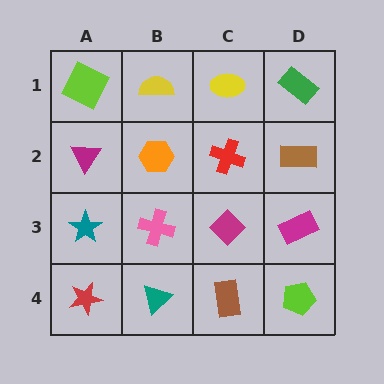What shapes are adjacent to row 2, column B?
A yellow semicircle (row 1, column B), a pink cross (row 3, column B), a magenta triangle (row 2, column A), a red cross (row 2, column C).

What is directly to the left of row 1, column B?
A lime square.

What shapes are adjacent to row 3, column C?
A red cross (row 2, column C), a brown rectangle (row 4, column C), a pink cross (row 3, column B), a magenta rectangle (row 3, column D).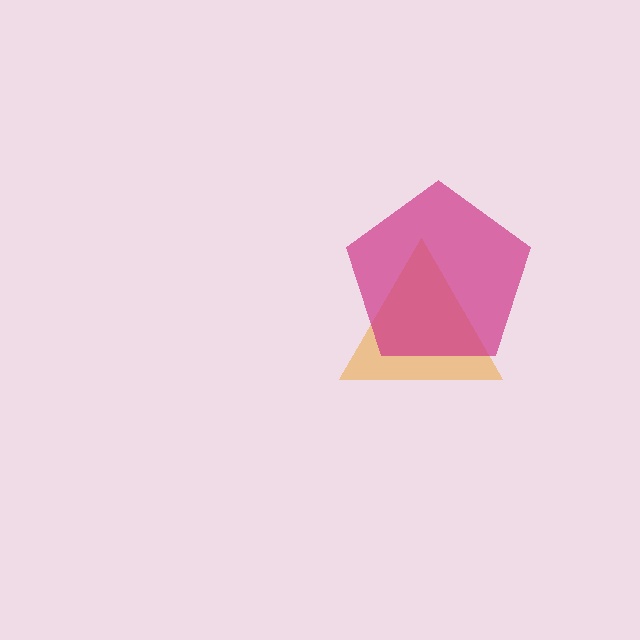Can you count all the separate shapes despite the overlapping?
Yes, there are 2 separate shapes.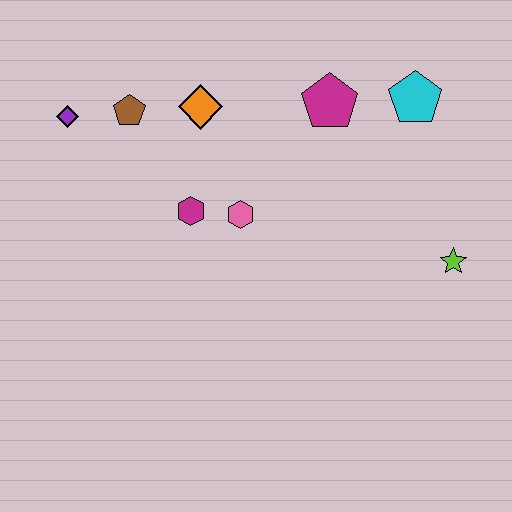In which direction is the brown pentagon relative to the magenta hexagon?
The brown pentagon is above the magenta hexagon.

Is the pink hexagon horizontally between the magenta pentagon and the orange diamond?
Yes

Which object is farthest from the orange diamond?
The lime star is farthest from the orange diamond.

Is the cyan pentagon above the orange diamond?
Yes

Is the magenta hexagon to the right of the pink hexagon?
No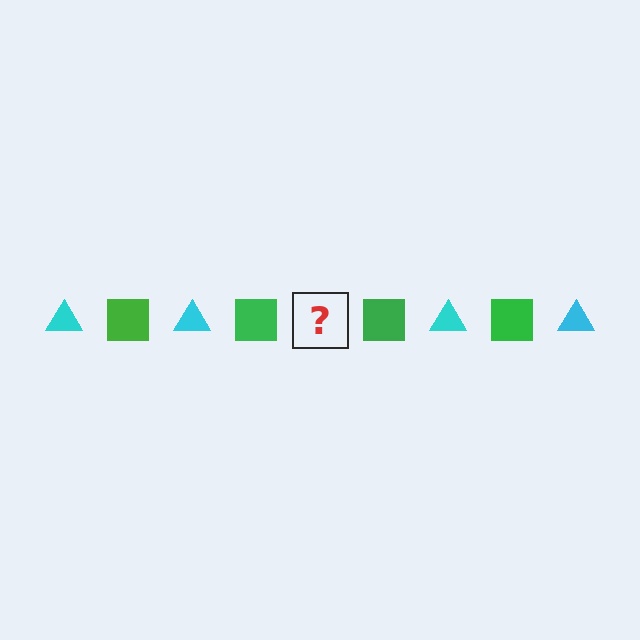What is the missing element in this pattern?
The missing element is a cyan triangle.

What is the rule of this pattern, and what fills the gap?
The rule is that the pattern alternates between cyan triangle and green square. The gap should be filled with a cyan triangle.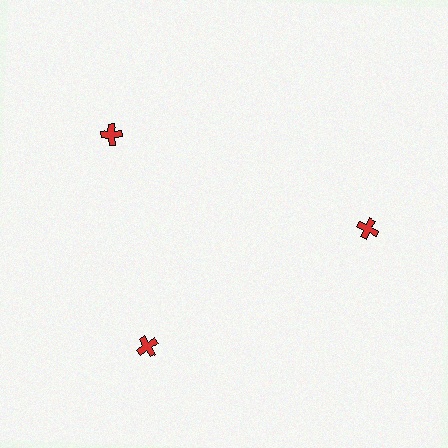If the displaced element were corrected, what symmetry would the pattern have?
It would have 3-fold rotational symmetry — the pattern would map onto itself every 120 degrees.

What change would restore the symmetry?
The symmetry would be restored by rotating it back into even spacing with its neighbors so that all 3 crosses sit at equal angles and equal distance from the center.